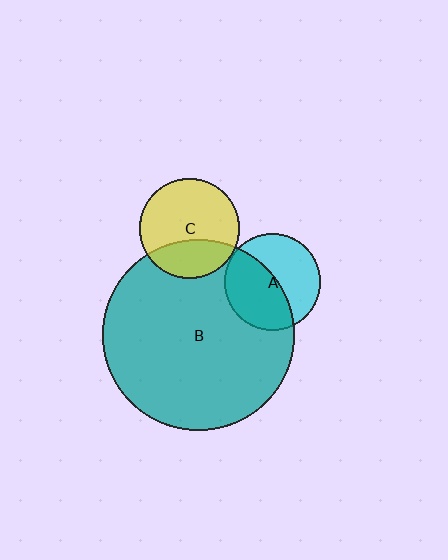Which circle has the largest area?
Circle B (teal).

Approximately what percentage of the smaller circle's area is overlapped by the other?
Approximately 50%.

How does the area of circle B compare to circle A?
Approximately 3.9 times.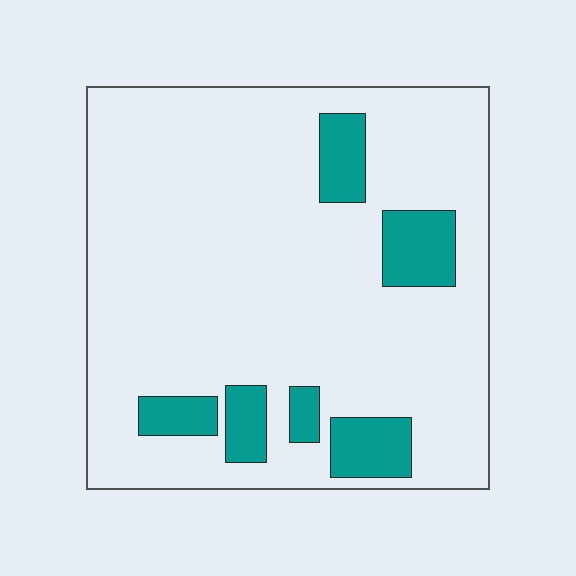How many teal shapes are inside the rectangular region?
6.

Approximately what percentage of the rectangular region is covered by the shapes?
Approximately 15%.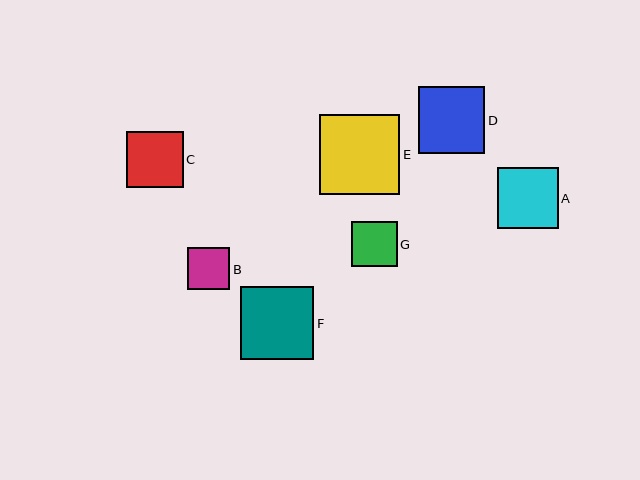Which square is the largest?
Square E is the largest with a size of approximately 81 pixels.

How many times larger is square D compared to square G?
Square D is approximately 1.5 times the size of square G.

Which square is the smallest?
Square B is the smallest with a size of approximately 42 pixels.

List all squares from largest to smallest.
From largest to smallest: E, F, D, A, C, G, B.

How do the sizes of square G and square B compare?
Square G and square B are approximately the same size.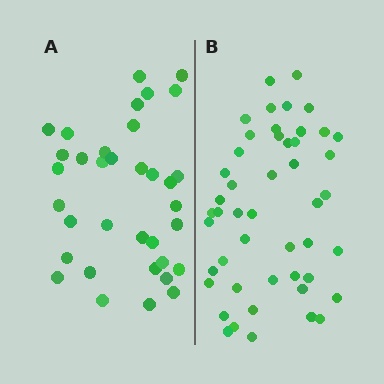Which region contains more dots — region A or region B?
Region B (the right region) has more dots.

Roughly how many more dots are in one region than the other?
Region B has approximately 15 more dots than region A.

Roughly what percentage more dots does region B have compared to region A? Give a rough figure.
About 35% more.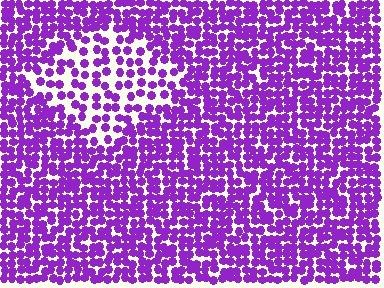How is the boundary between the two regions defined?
The boundary is defined by a change in element density (approximately 1.9x ratio). All elements are the same color, size, and shape.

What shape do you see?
I see a diamond.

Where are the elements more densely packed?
The elements are more densely packed outside the diamond boundary.